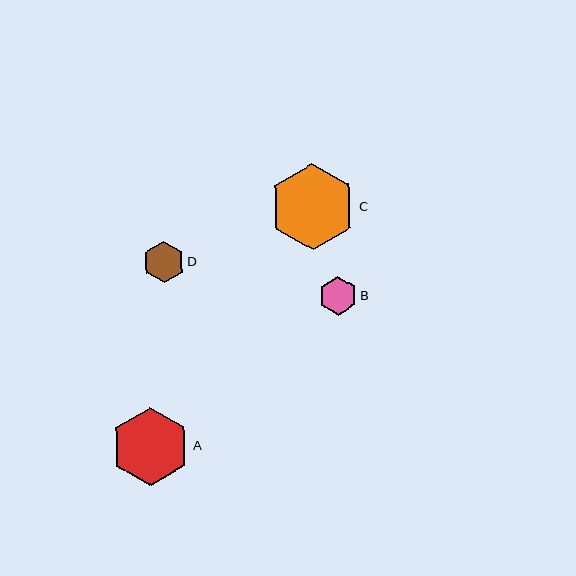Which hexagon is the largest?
Hexagon C is the largest with a size of approximately 86 pixels.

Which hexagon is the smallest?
Hexagon B is the smallest with a size of approximately 39 pixels.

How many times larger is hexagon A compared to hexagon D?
Hexagon A is approximately 1.9 times the size of hexagon D.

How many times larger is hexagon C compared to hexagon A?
Hexagon C is approximately 1.1 times the size of hexagon A.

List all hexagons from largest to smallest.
From largest to smallest: C, A, D, B.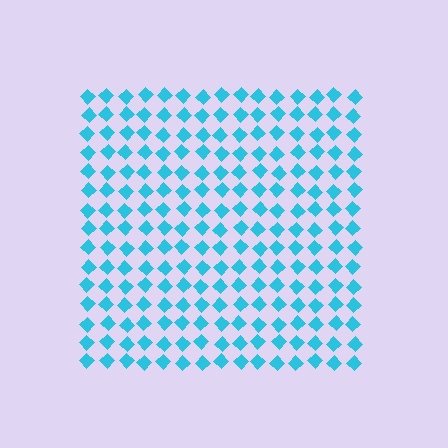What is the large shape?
The large shape is a square.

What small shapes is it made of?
It is made of small diamonds.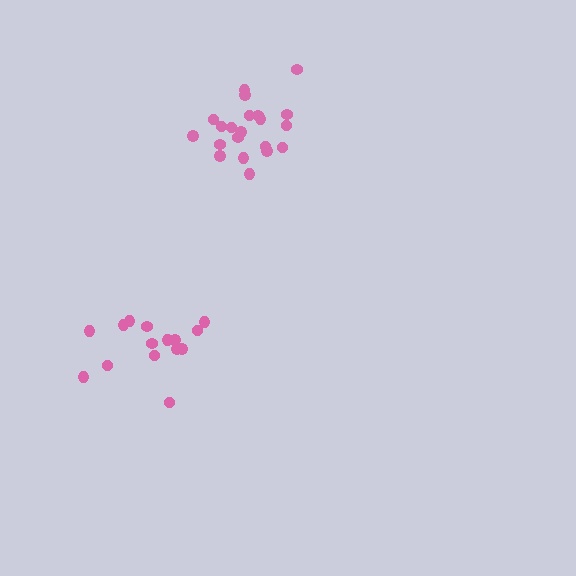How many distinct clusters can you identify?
There are 2 distinct clusters.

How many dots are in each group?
Group 1: 21 dots, Group 2: 15 dots (36 total).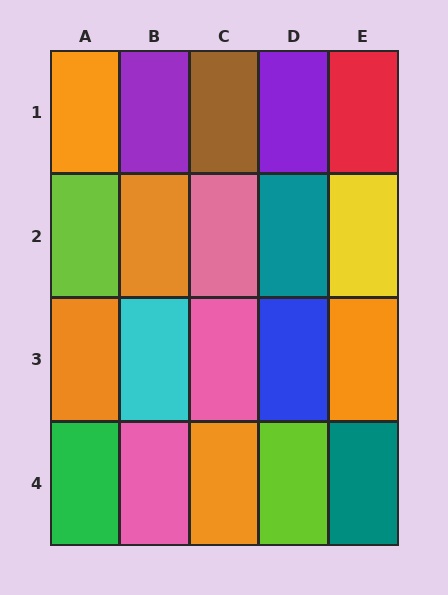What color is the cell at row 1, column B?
Purple.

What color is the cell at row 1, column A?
Orange.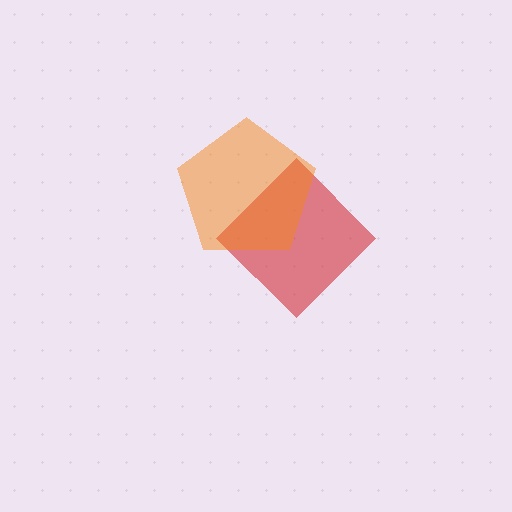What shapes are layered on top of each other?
The layered shapes are: a red diamond, an orange pentagon.